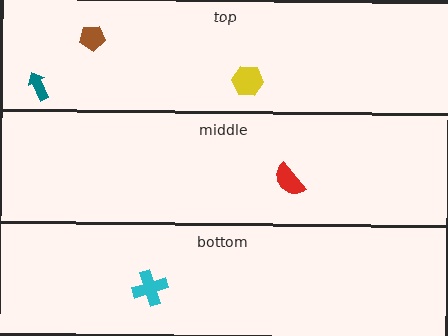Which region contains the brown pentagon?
The top region.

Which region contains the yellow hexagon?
The top region.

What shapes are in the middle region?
The red semicircle.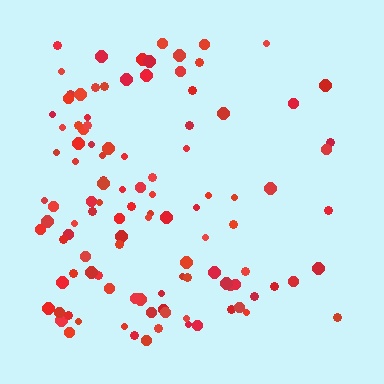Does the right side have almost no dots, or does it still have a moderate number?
Still a moderate number, just noticeably fewer than the left.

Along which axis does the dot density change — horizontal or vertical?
Horizontal.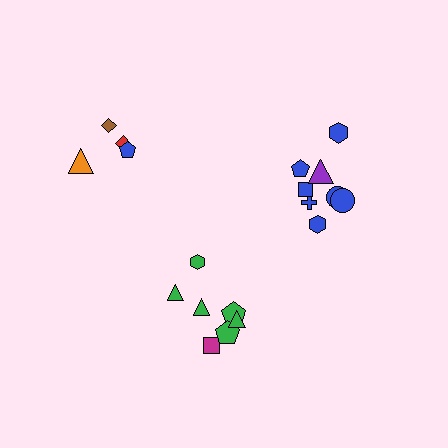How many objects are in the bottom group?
There are 7 objects.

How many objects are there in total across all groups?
There are 19 objects.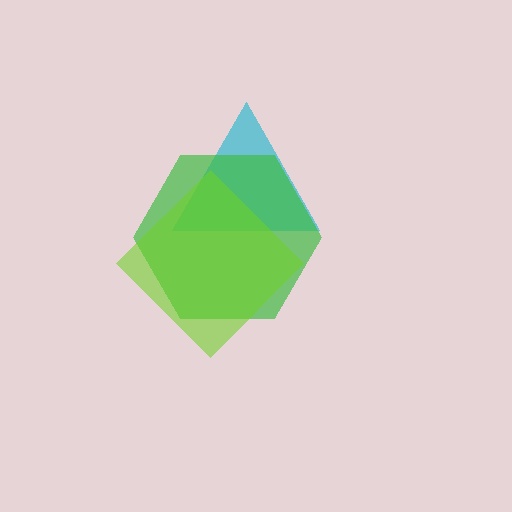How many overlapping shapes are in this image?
There are 3 overlapping shapes in the image.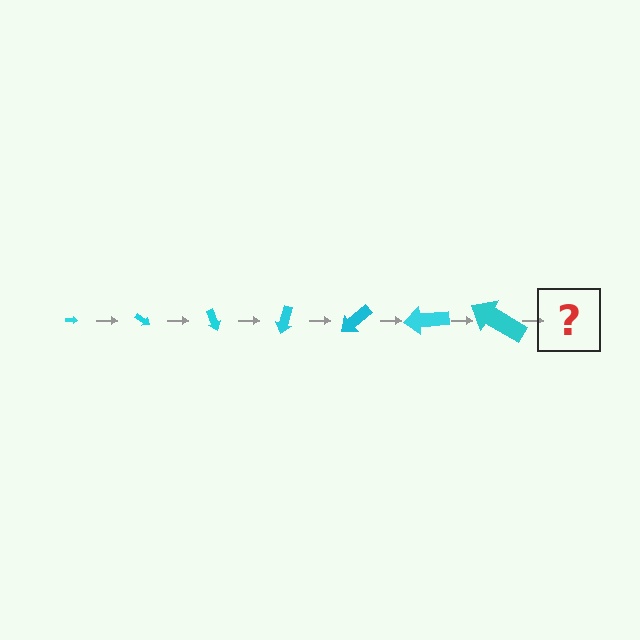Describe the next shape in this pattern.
It should be an arrow, larger than the previous one and rotated 245 degrees from the start.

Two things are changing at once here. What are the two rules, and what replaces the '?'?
The two rules are that the arrow grows larger each step and it rotates 35 degrees each step. The '?' should be an arrow, larger than the previous one and rotated 245 degrees from the start.